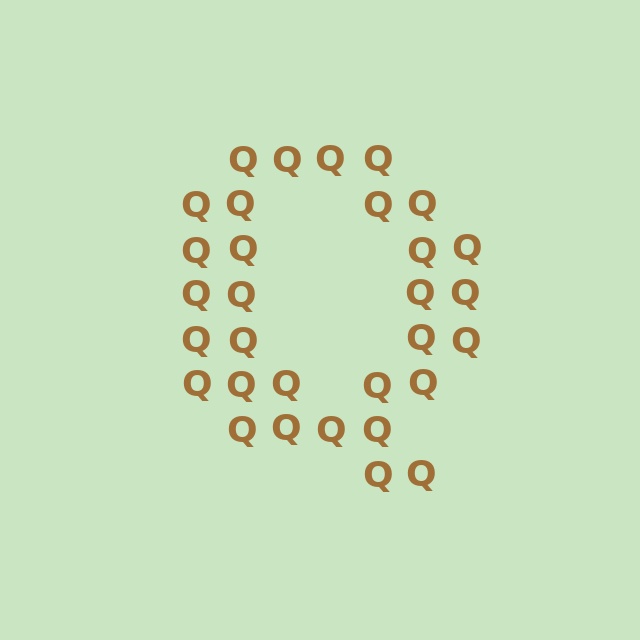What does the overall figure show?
The overall figure shows the letter Q.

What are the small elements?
The small elements are letter Q's.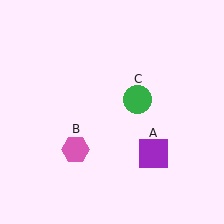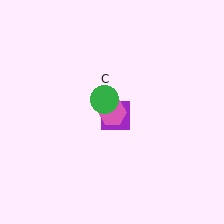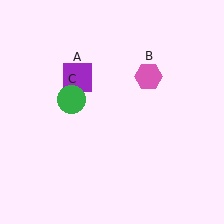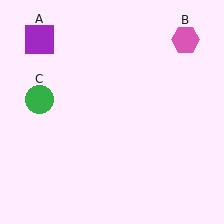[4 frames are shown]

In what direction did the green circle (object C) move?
The green circle (object C) moved left.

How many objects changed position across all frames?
3 objects changed position: purple square (object A), pink hexagon (object B), green circle (object C).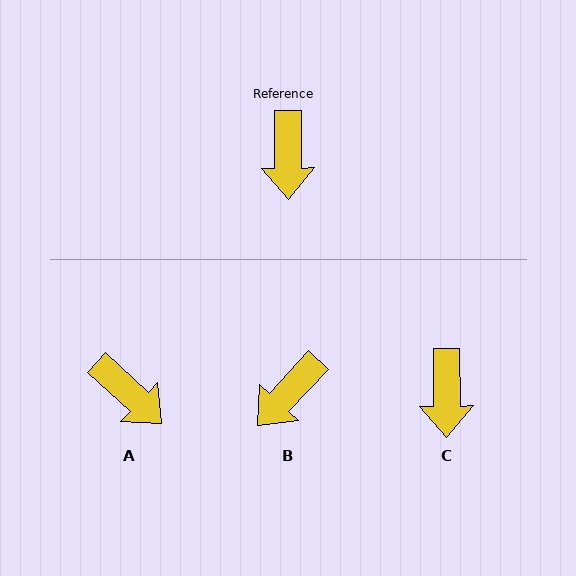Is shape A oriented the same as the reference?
No, it is off by about 47 degrees.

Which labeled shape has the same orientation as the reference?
C.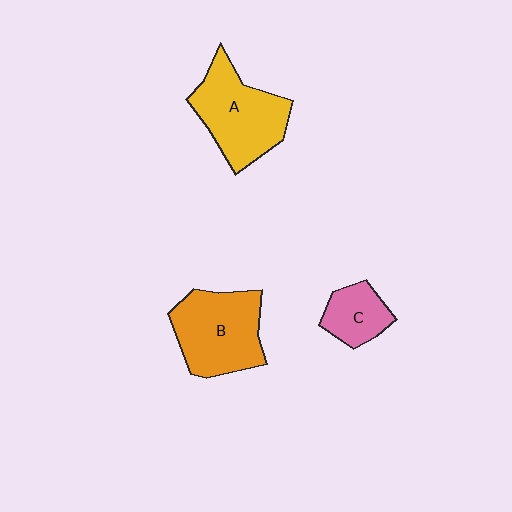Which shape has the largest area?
Shape A (yellow).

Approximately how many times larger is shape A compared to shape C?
Approximately 2.1 times.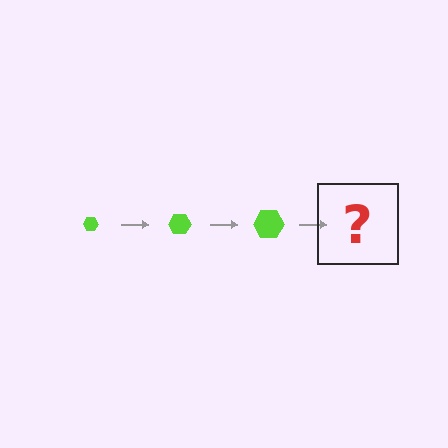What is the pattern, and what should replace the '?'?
The pattern is that the hexagon gets progressively larger each step. The '?' should be a lime hexagon, larger than the previous one.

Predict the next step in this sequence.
The next step is a lime hexagon, larger than the previous one.